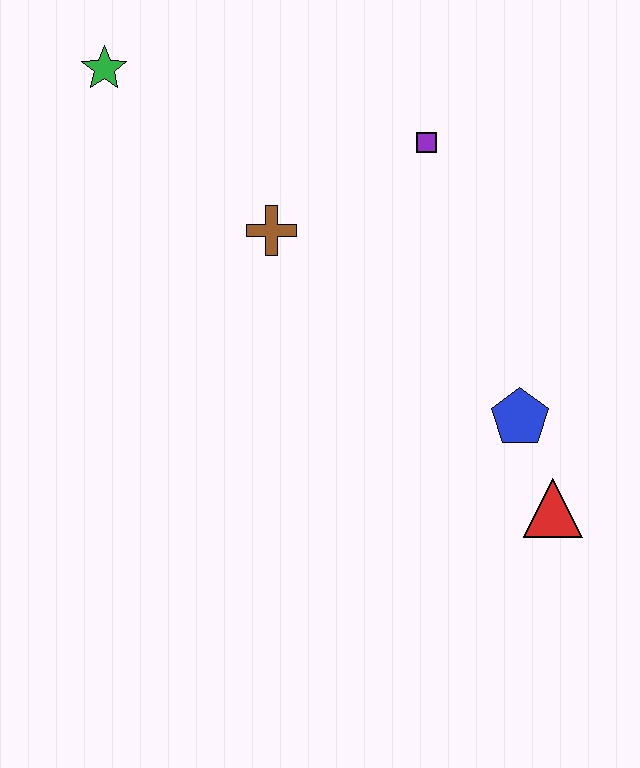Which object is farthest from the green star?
The red triangle is farthest from the green star.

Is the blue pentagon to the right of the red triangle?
No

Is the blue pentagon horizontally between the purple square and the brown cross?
No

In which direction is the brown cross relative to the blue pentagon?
The brown cross is to the left of the blue pentagon.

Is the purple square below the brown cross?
No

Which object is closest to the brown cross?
The purple square is closest to the brown cross.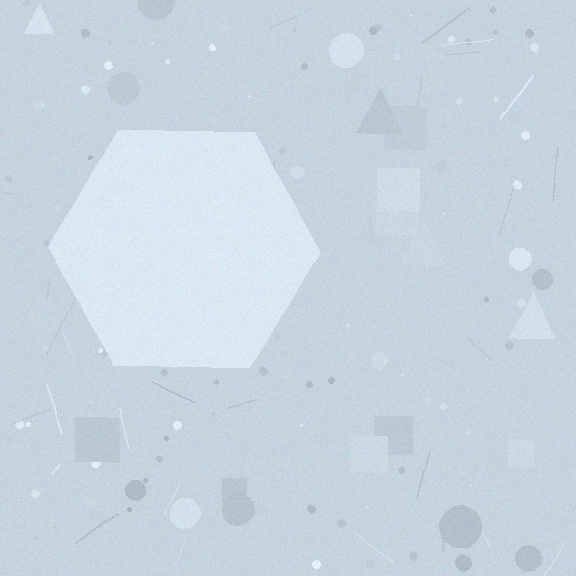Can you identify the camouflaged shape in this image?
The camouflaged shape is a hexagon.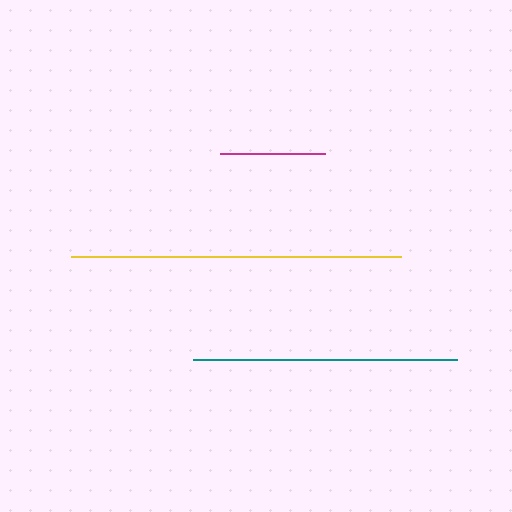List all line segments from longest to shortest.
From longest to shortest: yellow, teal, magenta.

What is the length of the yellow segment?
The yellow segment is approximately 331 pixels long.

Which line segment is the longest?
The yellow line is the longest at approximately 331 pixels.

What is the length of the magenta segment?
The magenta segment is approximately 105 pixels long.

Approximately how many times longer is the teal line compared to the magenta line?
The teal line is approximately 2.5 times the length of the magenta line.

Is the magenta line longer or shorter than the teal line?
The teal line is longer than the magenta line.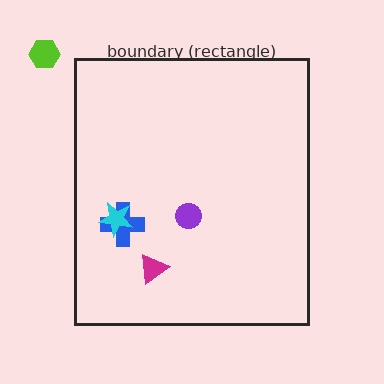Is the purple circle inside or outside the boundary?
Inside.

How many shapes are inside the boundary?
4 inside, 1 outside.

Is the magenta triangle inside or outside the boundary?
Inside.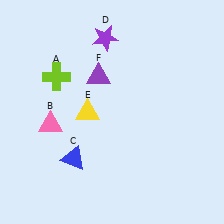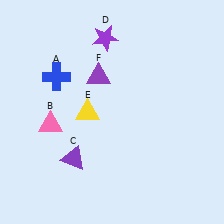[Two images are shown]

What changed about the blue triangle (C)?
In Image 1, C is blue. In Image 2, it changed to purple.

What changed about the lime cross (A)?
In Image 1, A is lime. In Image 2, it changed to blue.